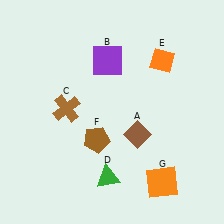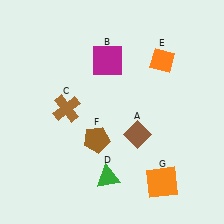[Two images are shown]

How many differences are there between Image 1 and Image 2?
There is 1 difference between the two images.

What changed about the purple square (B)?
In Image 1, B is purple. In Image 2, it changed to magenta.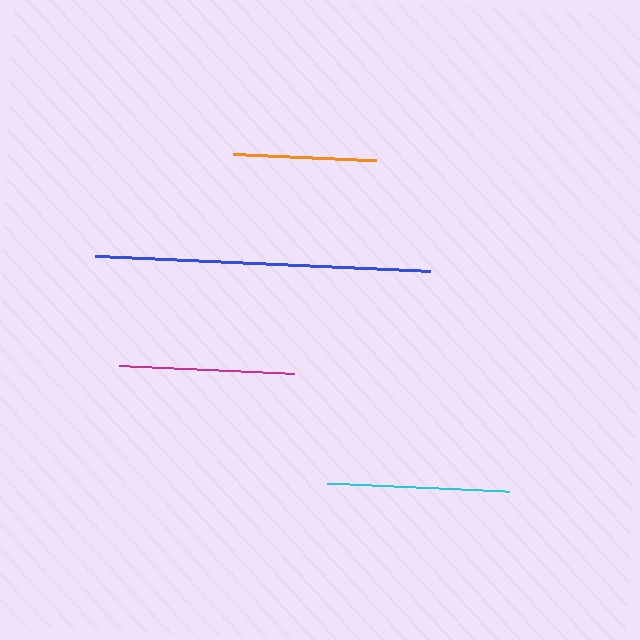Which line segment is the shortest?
The orange line is the shortest at approximately 143 pixels.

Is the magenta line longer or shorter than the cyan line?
The cyan line is longer than the magenta line.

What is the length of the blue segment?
The blue segment is approximately 336 pixels long.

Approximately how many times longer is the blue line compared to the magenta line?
The blue line is approximately 1.9 times the length of the magenta line.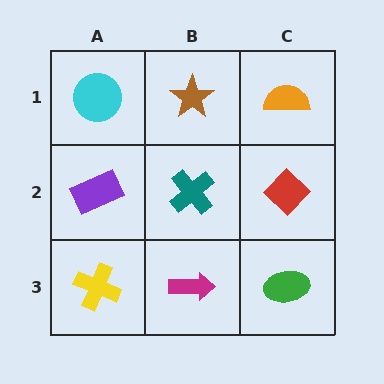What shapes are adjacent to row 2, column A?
A cyan circle (row 1, column A), a yellow cross (row 3, column A), a teal cross (row 2, column B).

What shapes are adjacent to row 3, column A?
A purple rectangle (row 2, column A), a magenta arrow (row 3, column B).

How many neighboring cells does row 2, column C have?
3.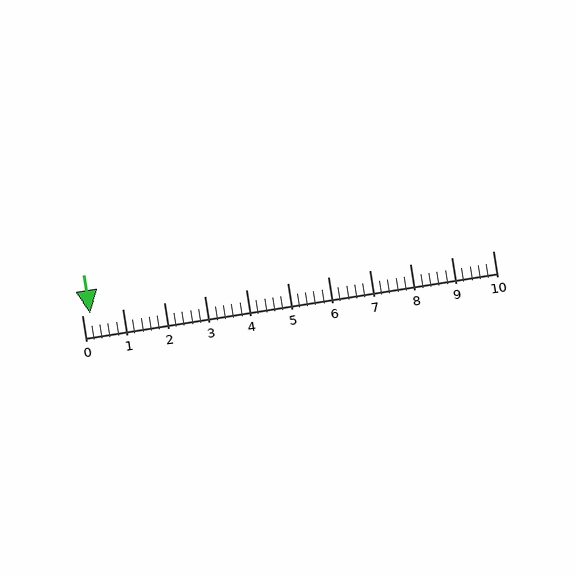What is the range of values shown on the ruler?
The ruler shows values from 0 to 10.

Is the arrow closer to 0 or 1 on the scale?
The arrow is closer to 0.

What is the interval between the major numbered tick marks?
The major tick marks are spaced 1 units apart.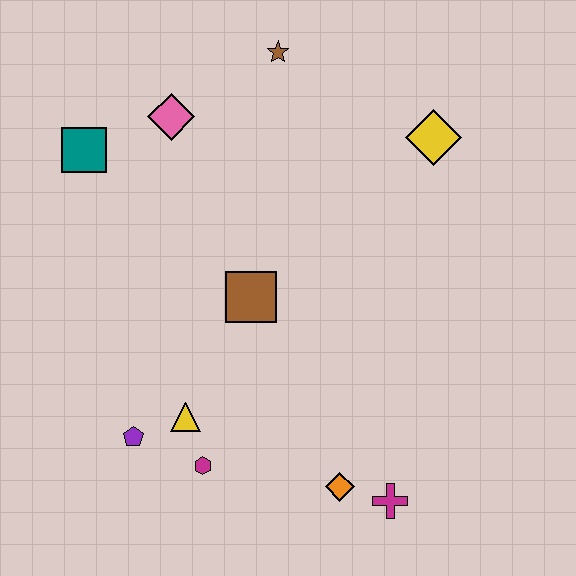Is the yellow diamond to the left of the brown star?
No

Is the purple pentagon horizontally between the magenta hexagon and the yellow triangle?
No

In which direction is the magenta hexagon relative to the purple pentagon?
The magenta hexagon is to the right of the purple pentagon.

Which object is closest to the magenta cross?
The orange diamond is closest to the magenta cross.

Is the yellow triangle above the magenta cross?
Yes